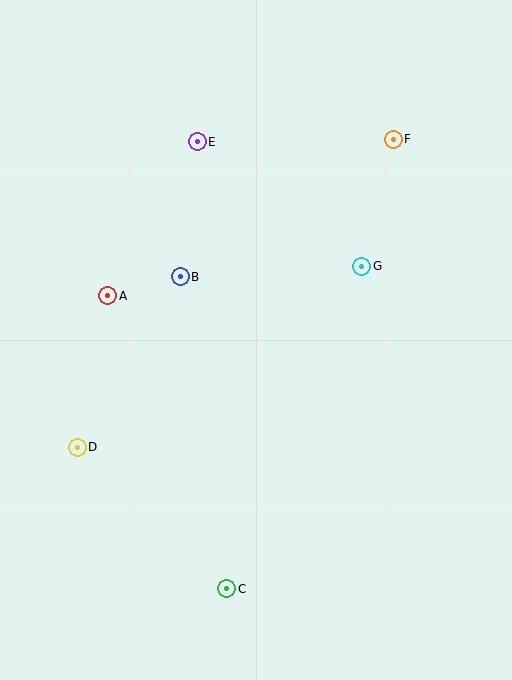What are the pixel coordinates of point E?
Point E is at (197, 142).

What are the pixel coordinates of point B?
Point B is at (180, 277).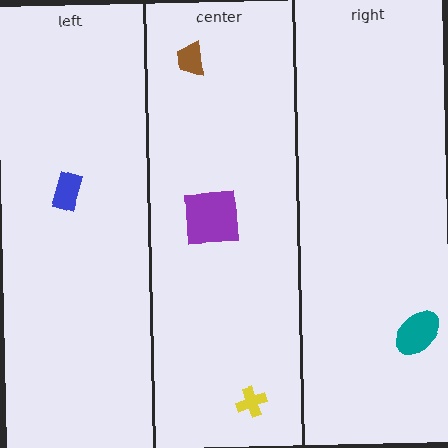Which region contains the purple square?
The center region.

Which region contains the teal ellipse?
The right region.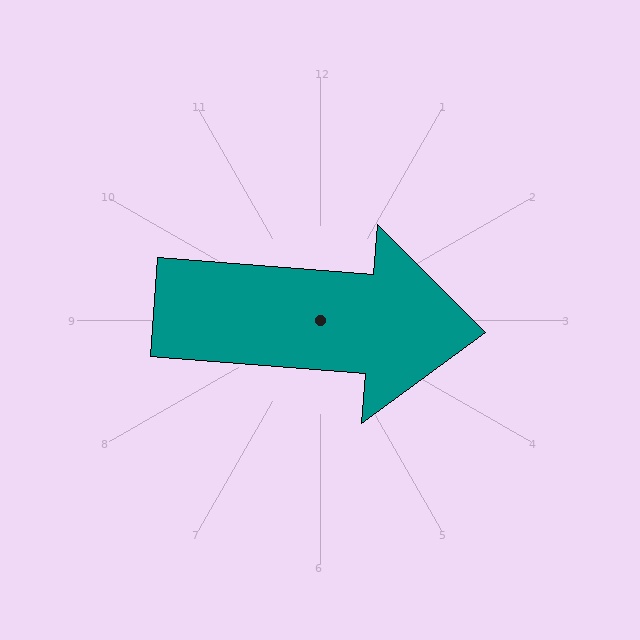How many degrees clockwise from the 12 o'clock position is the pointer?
Approximately 94 degrees.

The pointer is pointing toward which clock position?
Roughly 3 o'clock.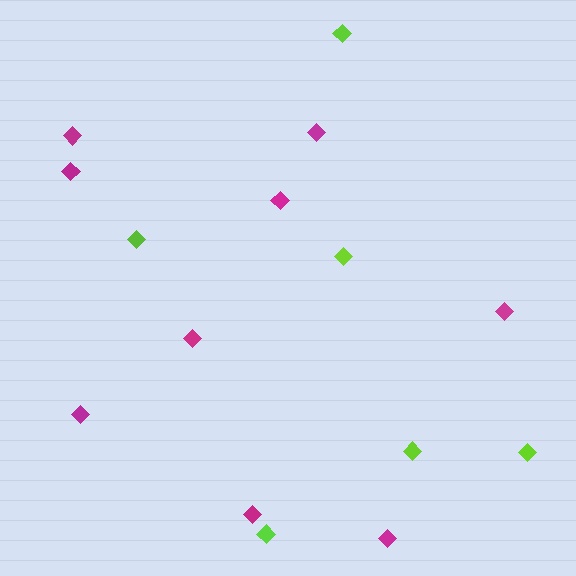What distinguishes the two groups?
There are 2 groups: one group of magenta diamonds (9) and one group of lime diamonds (6).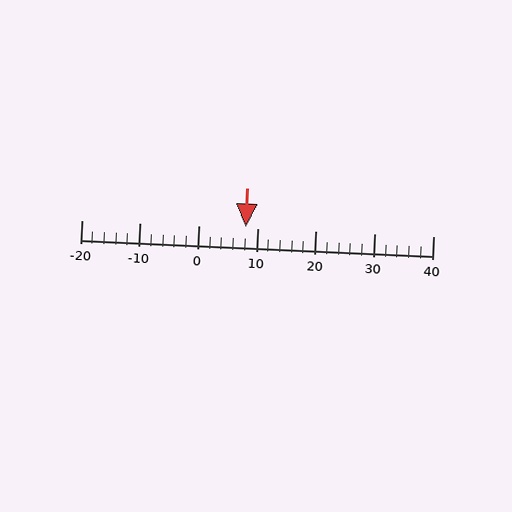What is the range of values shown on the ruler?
The ruler shows values from -20 to 40.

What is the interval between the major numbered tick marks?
The major tick marks are spaced 10 units apart.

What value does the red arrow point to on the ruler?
The red arrow points to approximately 8.